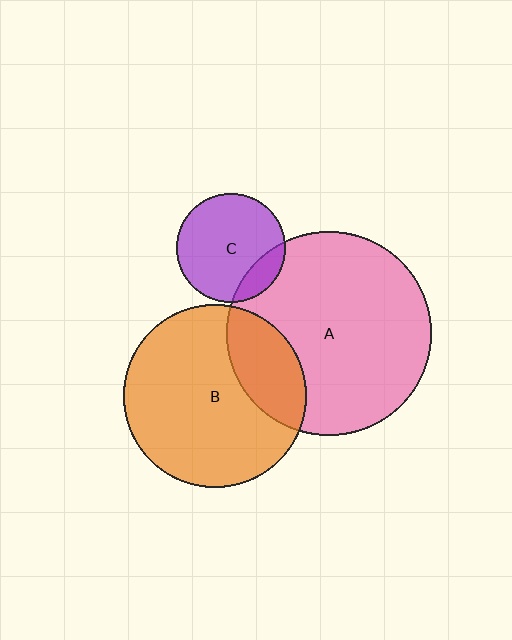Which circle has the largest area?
Circle A (pink).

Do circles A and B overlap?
Yes.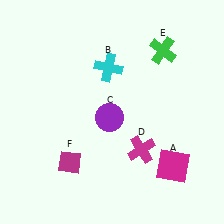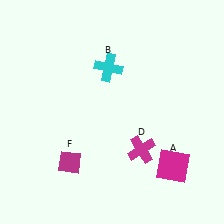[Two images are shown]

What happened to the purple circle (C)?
The purple circle (C) was removed in Image 2. It was in the bottom-left area of Image 1.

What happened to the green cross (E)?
The green cross (E) was removed in Image 2. It was in the top-right area of Image 1.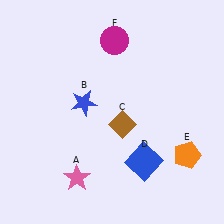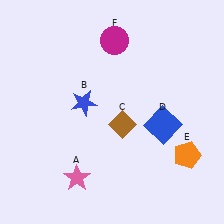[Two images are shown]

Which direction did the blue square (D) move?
The blue square (D) moved up.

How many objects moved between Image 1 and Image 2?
1 object moved between the two images.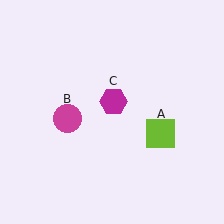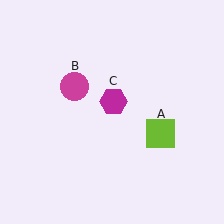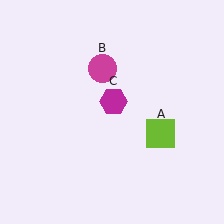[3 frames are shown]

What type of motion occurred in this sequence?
The magenta circle (object B) rotated clockwise around the center of the scene.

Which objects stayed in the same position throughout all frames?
Lime square (object A) and magenta hexagon (object C) remained stationary.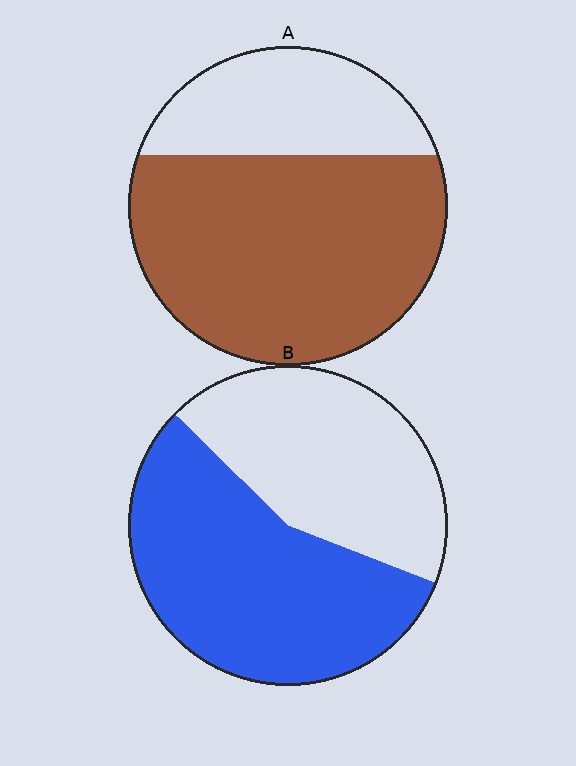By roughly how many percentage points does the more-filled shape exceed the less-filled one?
By roughly 15 percentage points (A over B).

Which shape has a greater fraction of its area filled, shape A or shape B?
Shape A.